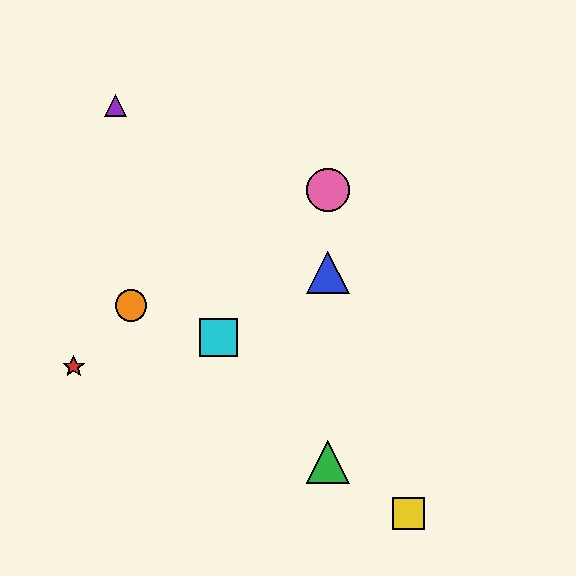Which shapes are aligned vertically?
The blue triangle, the green triangle, the pink circle are aligned vertically.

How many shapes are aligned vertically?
3 shapes (the blue triangle, the green triangle, the pink circle) are aligned vertically.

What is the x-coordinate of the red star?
The red star is at x≈74.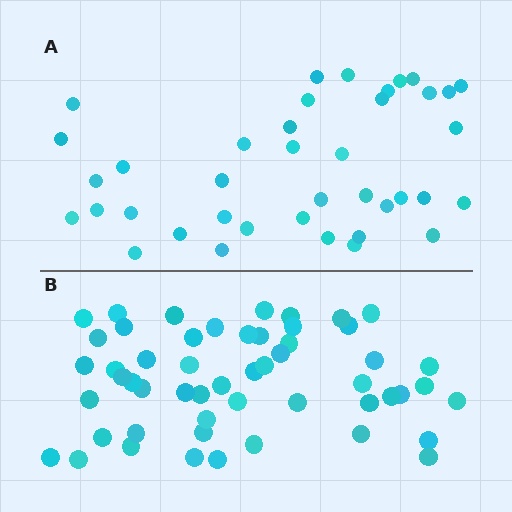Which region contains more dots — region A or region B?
Region B (the bottom region) has more dots.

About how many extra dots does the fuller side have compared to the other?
Region B has approximately 15 more dots than region A.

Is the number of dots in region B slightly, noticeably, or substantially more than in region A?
Region B has noticeably more, but not dramatically so. The ratio is roughly 1.4 to 1.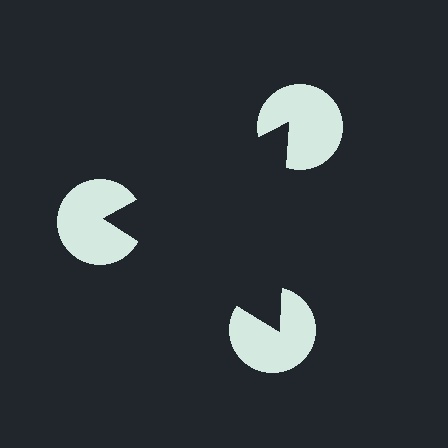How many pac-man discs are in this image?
There are 3 — one at each vertex of the illusory triangle.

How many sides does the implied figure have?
3 sides.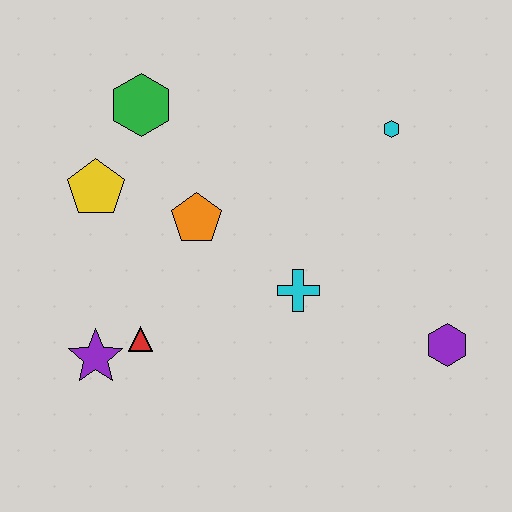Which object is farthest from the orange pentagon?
The purple hexagon is farthest from the orange pentagon.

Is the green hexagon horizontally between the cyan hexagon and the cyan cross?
No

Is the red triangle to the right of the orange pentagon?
No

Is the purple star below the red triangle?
Yes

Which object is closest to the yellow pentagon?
The green hexagon is closest to the yellow pentagon.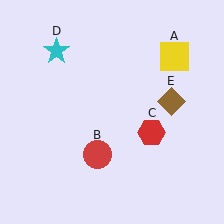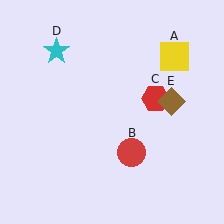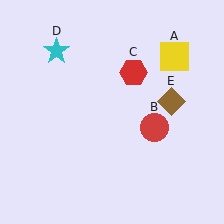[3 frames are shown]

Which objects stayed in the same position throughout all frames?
Yellow square (object A) and cyan star (object D) and brown diamond (object E) remained stationary.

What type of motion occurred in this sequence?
The red circle (object B), red hexagon (object C) rotated counterclockwise around the center of the scene.